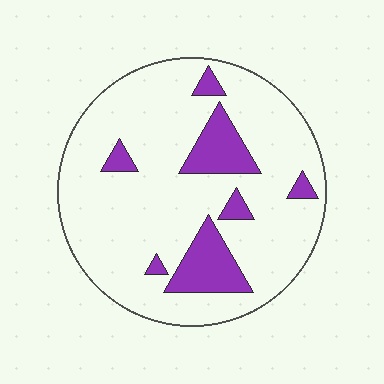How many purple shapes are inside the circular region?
7.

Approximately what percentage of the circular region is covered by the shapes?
Approximately 15%.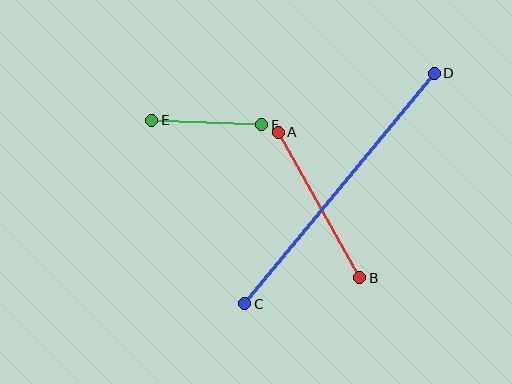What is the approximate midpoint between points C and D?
The midpoint is at approximately (339, 189) pixels.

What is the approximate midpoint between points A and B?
The midpoint is at approximately (319, 205) pixels.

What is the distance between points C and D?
The distance is approximately 299 pixels.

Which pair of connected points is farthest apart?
Points C and D are farthest apart.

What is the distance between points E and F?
The distance is approximately 110 pixels.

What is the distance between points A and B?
The distance is approximately 166 pixels.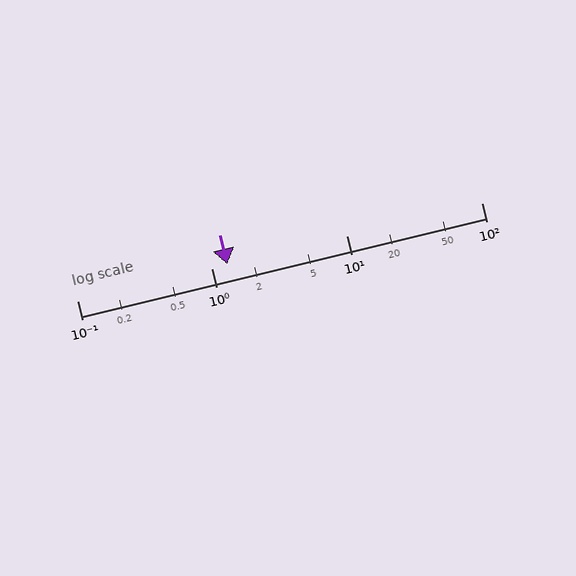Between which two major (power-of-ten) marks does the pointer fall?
The pointer is between 1 and 10.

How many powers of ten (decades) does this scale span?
The scale spans 3 decades, from 0.1 to 100.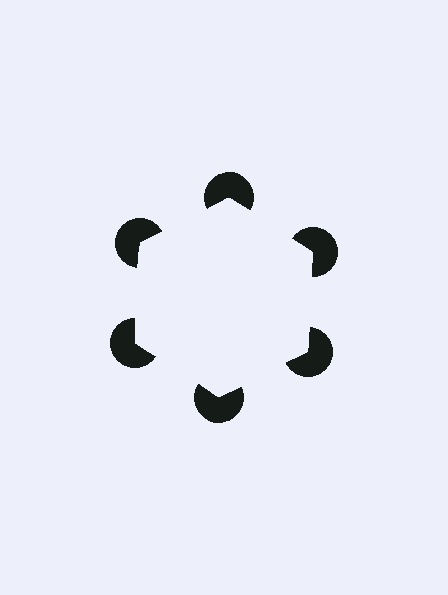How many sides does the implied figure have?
6 sides.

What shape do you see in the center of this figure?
An illusory hexagon — its edges are inferred from the aligned wedge cuts in the pac-man discs, not physically drawn.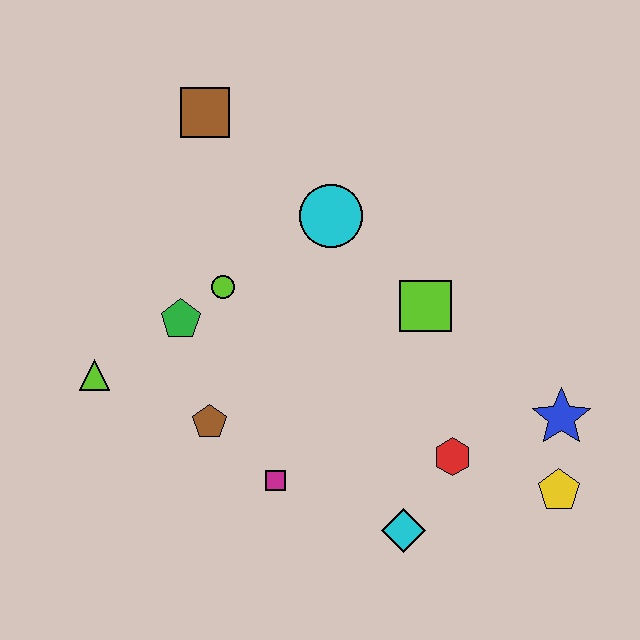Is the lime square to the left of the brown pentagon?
No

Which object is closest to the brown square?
The cyan circle is closest to the brown square.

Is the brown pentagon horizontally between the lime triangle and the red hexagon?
Yes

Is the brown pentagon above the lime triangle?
No